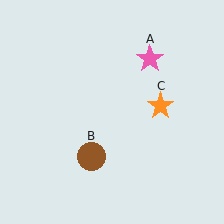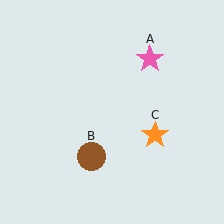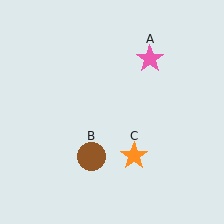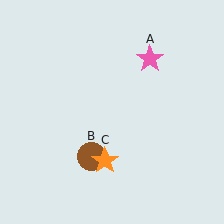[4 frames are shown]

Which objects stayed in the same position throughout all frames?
Pink star (object A) and brown circle (object B) remained stationary.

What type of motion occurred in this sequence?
The orange star (object C) rotated clockwise around the center of the scene.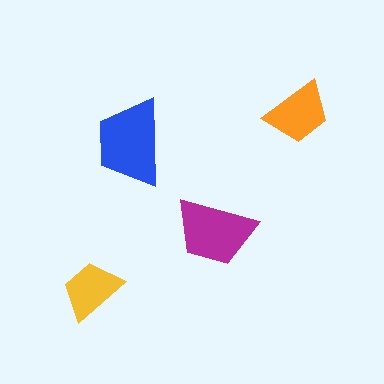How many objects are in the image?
There are 4 objects in the image.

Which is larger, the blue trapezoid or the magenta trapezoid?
The blue one.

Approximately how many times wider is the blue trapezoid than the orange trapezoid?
About 1.5 times wider.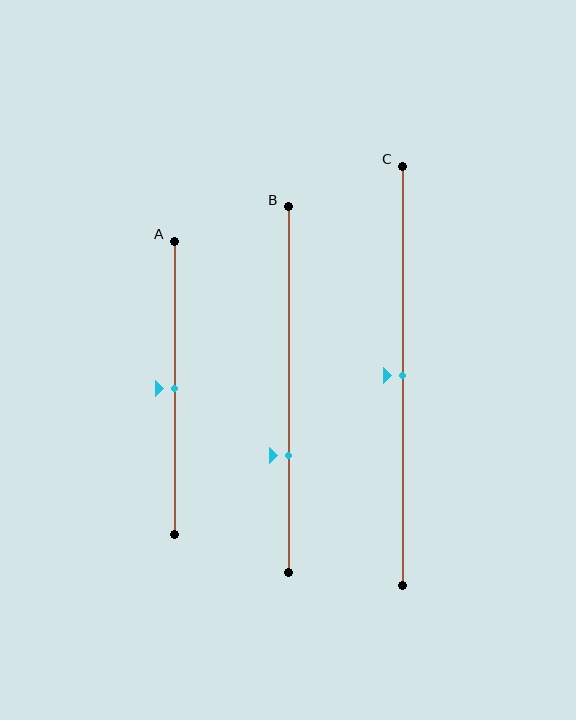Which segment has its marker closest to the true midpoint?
Segment A has its marker closest to the true midpoint.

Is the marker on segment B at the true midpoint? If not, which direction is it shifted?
No, the marker on segment B is shifted downward by about 18% of the segment length.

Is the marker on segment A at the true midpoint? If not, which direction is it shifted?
Yes, the marker on segment A is at the true midpoint.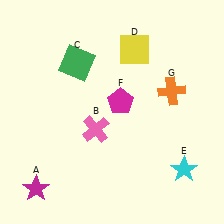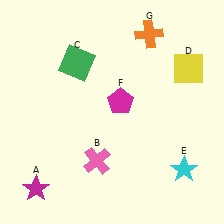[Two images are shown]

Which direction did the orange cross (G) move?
The orange cross (G) moved up.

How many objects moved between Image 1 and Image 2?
3 objects moved between the two images.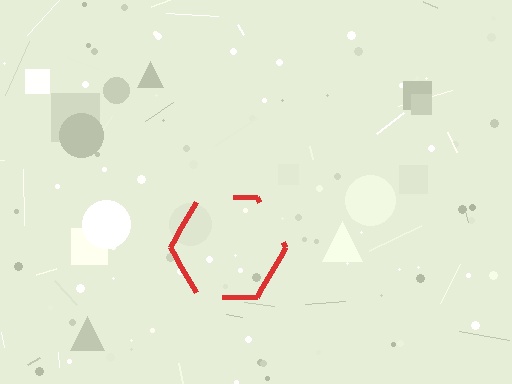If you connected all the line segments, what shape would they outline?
They would outline a hexagon.